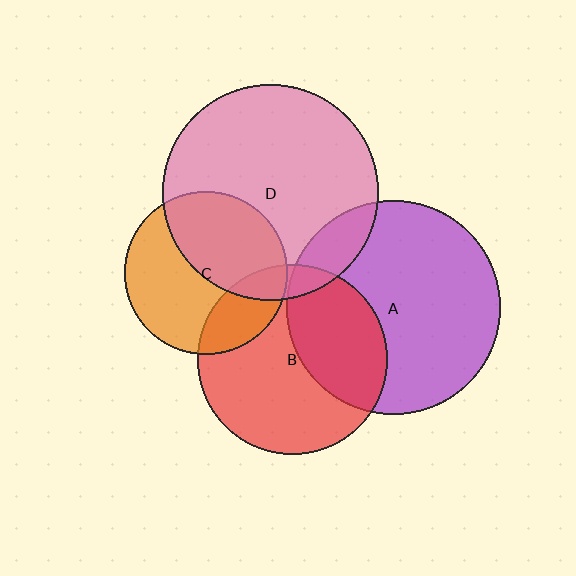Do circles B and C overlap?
Yes.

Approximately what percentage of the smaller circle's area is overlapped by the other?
Approximately 25%.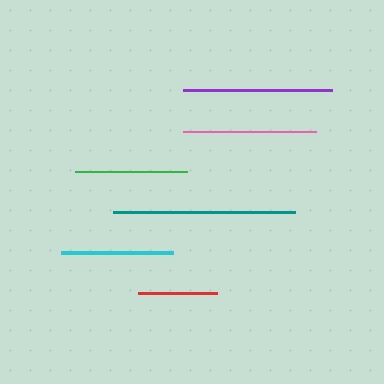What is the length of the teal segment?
The teal segment is approximately 182 pixels long.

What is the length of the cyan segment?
The cyan segment is approximately 113 pixels long.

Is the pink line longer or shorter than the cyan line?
The pink line is longer than the cyan line.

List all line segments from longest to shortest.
From longest to shortest: teal, purple, pink, green, cyan, red.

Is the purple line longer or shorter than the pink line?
The purple line is longer than the pink line.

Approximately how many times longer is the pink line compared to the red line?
The pink line is approximately 1.7 times the length of the red line.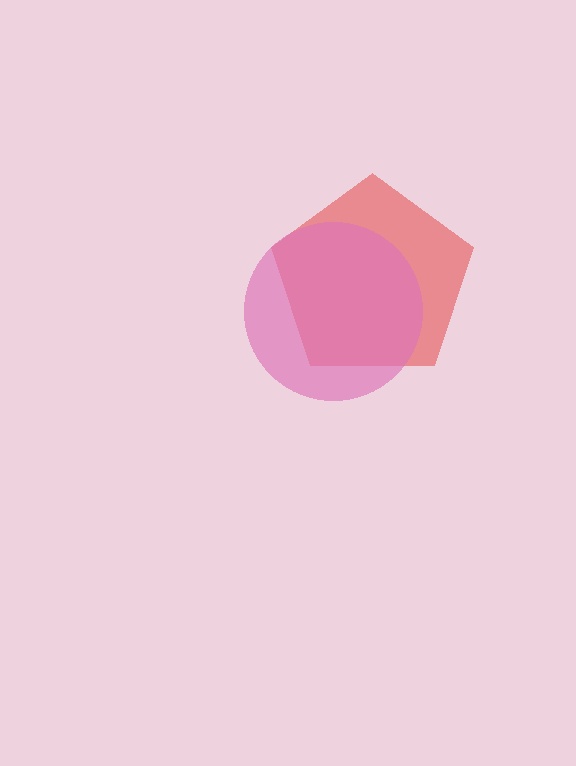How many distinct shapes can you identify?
There are 2 distinct shapes: a red pentagon, a pink circle.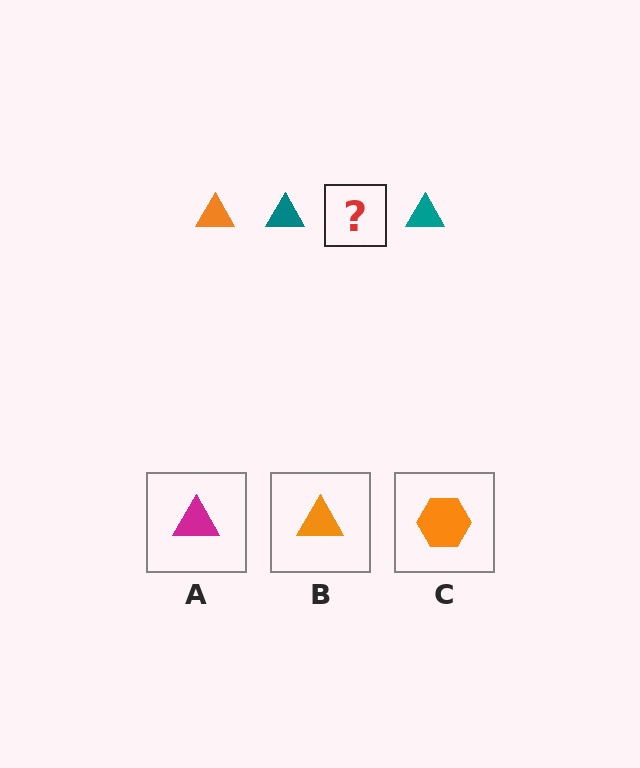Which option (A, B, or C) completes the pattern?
B.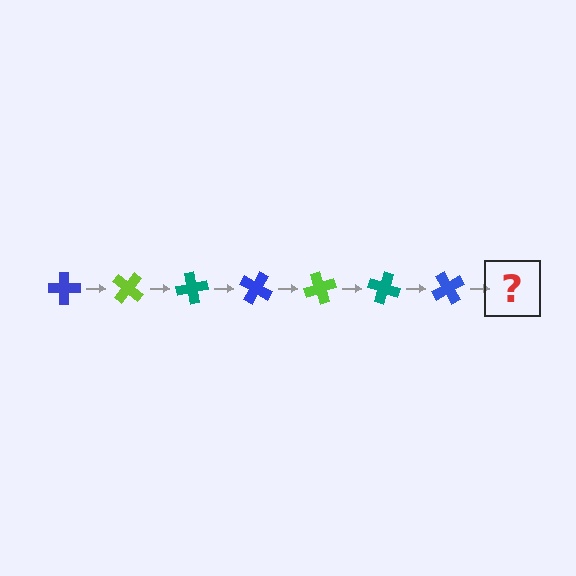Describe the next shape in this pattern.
It should be a lime cross, rotated 280 degrees from the start.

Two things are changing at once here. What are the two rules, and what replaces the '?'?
The two rules are that it rotates 40 degrees each step and the color cycles through blue, lime, and teal. The '?' should be a lime cross, rotated 280 degrees from the start.